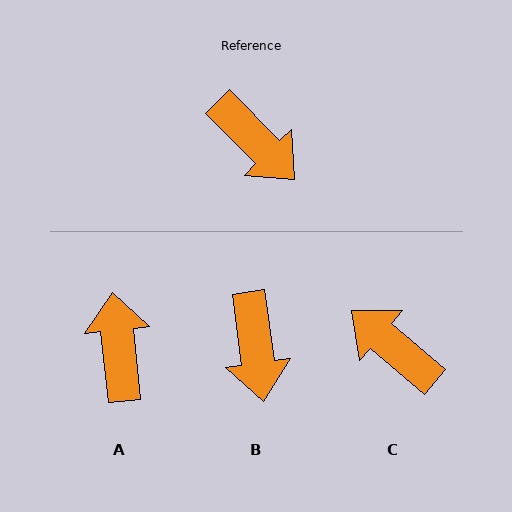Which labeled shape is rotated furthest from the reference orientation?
C, about 175 degrees away.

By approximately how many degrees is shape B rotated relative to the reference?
Approximately 37 degrees clockwise.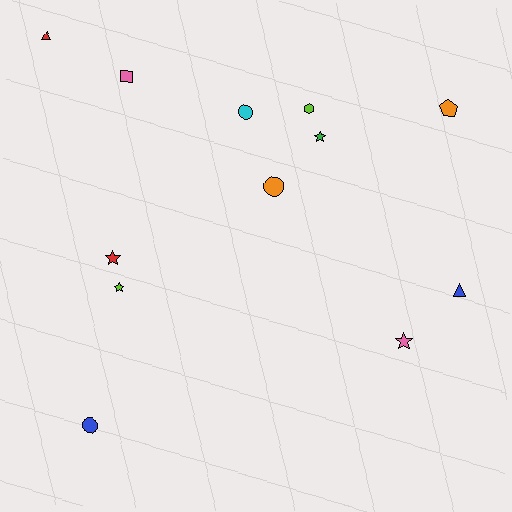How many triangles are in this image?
There are 2 triangles.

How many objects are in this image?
There are 12 objects.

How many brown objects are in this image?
There are no brown objects.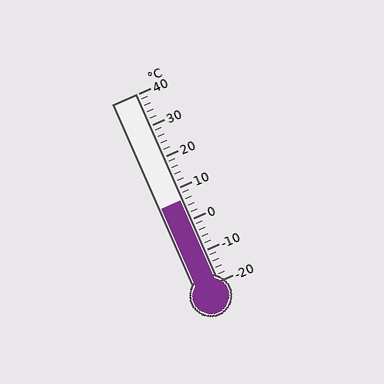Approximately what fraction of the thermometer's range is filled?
The thermometer is filled to approximately 45% of its range.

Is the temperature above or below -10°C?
The temperature is above -10°C.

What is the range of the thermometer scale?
The thermometer scale ranges from -20°C to 40°C.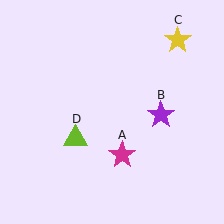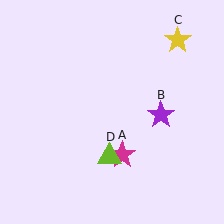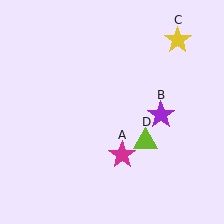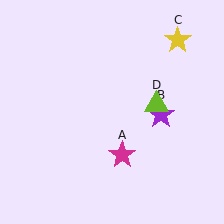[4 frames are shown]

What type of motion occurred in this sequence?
The lime triangle (object D) rotated counterclockwise around the center of the scene.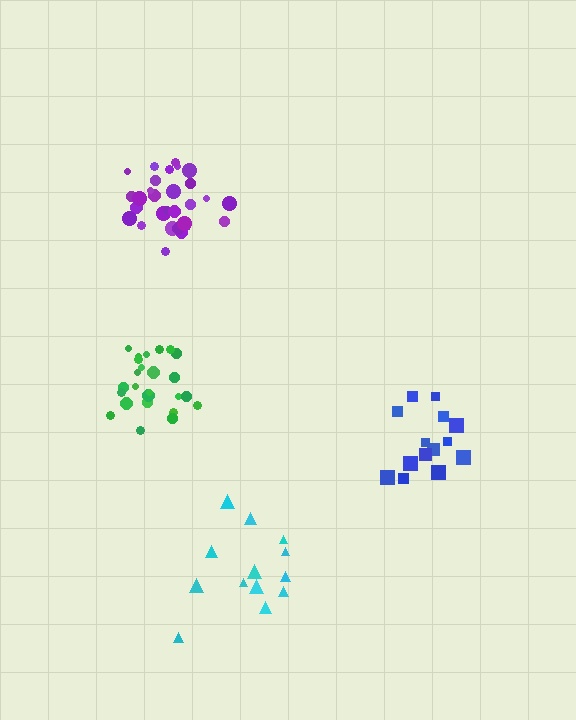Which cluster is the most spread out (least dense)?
Blue.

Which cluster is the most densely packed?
Green.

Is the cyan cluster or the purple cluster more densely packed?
Purple.